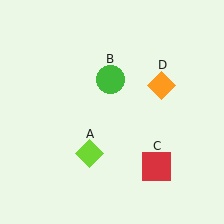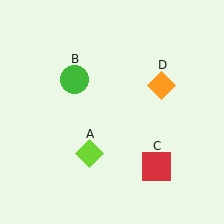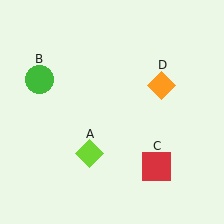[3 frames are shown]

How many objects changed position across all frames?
1 object changed position: green circle (object B).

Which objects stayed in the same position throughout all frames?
Lime diamond (object A) and red square (object C) and orange diamond (object D) remained stationary.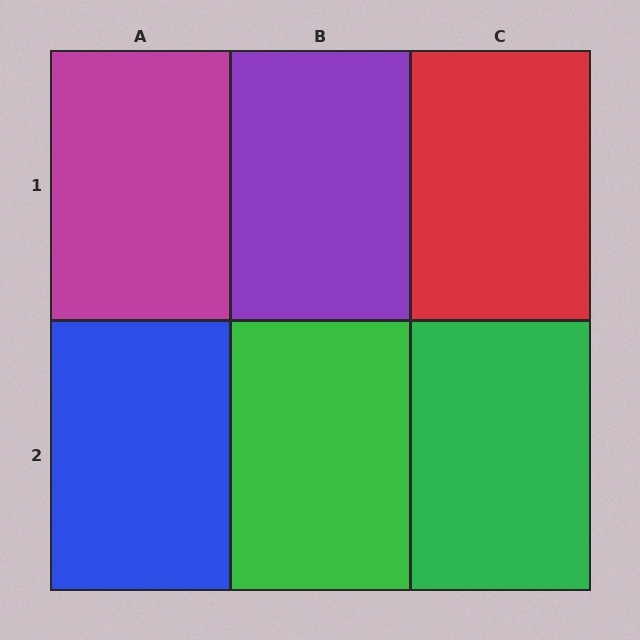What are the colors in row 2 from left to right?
Blue, green, green.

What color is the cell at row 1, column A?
Magenta.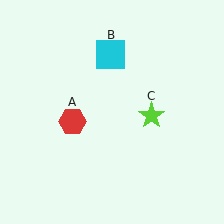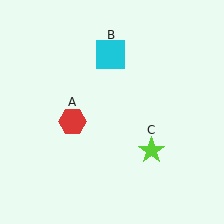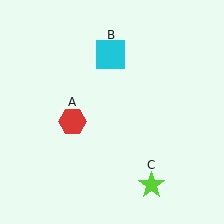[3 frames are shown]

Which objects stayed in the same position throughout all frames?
Red hexagon (object A) and cyan square (object B) remained stationary.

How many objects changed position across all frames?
1 object changed position: lime star (object C).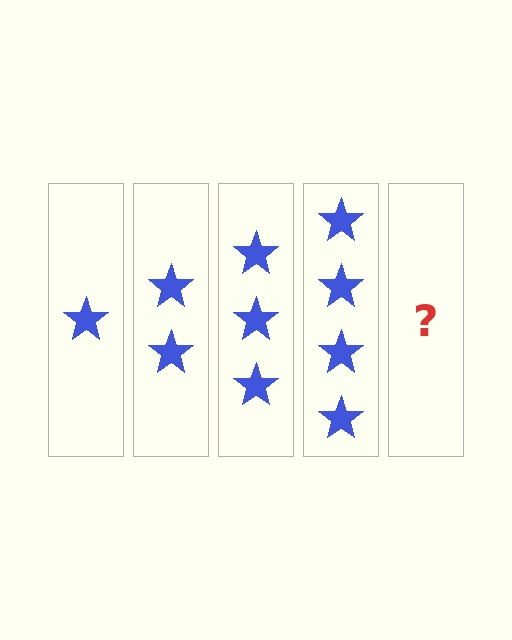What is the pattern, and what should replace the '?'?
The pattern is that each step adds one more star. The '?' should be 5 stars.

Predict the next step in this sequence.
The next step is 5 stars.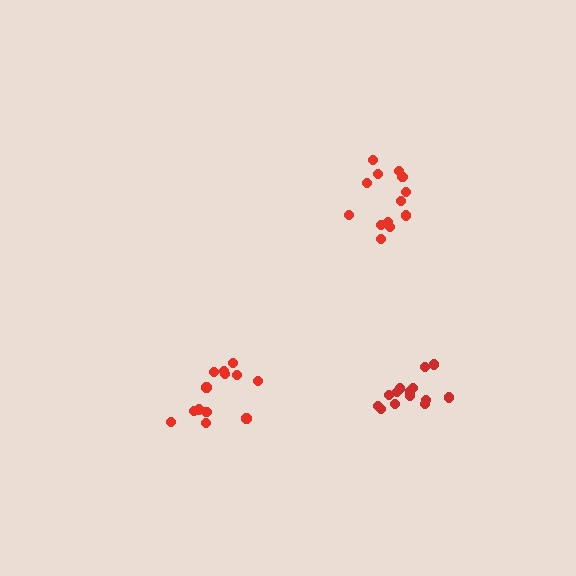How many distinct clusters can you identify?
There are 3 distinct clusters.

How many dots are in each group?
Group 1: 13 dots, Group 2: 14 dots, Group 3: 13 dots (40 total).